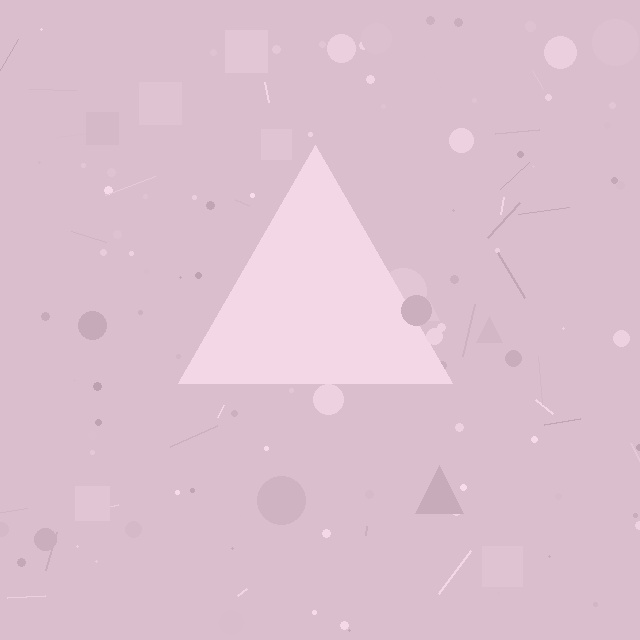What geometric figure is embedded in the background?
A triangle is embedded in the background.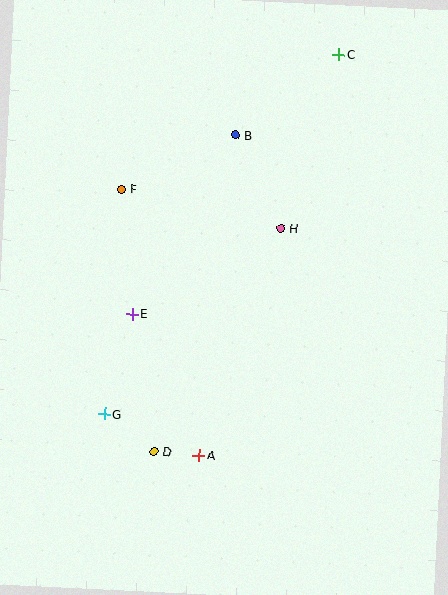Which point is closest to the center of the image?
Point H at (281, 228) is closest to the center.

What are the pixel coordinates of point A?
Point A is at (199, 455).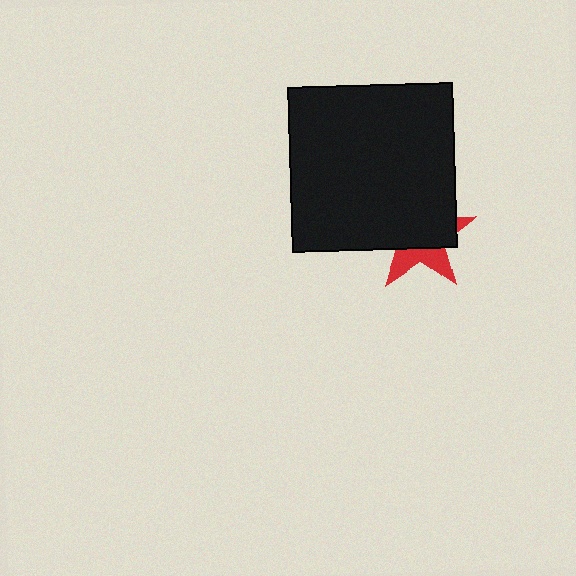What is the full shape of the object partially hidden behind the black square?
The partially hidden object is a red star.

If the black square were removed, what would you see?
You would see the complete red star.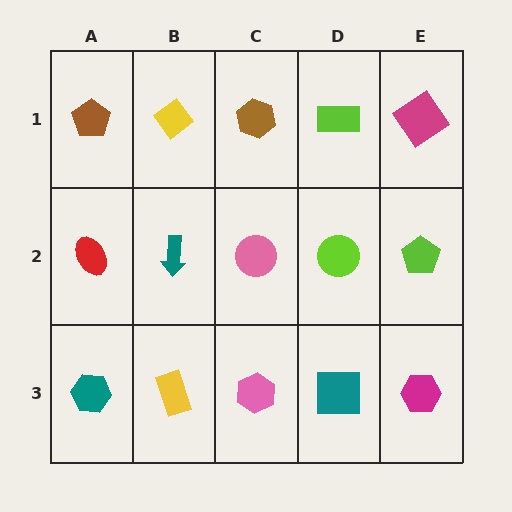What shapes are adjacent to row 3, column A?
A red ellipse (row 2, column A), a yellow rectangle (row 3, column B).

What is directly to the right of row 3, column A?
A yellow rectangle.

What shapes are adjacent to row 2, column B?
A yellow diamond (row 1, column B), a yellow rectangle (row 3, column B), a red ellipse (row 2, column A), a pink circle (row 2, column C).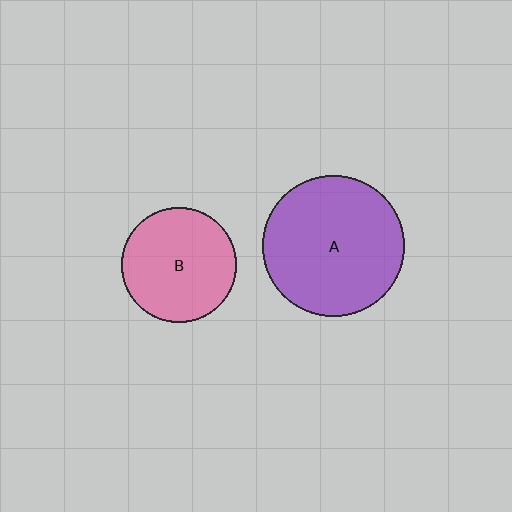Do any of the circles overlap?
No, none of the circles overlap.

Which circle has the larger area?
Circle A (purple).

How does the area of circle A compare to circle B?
Approximately 1.5 times.